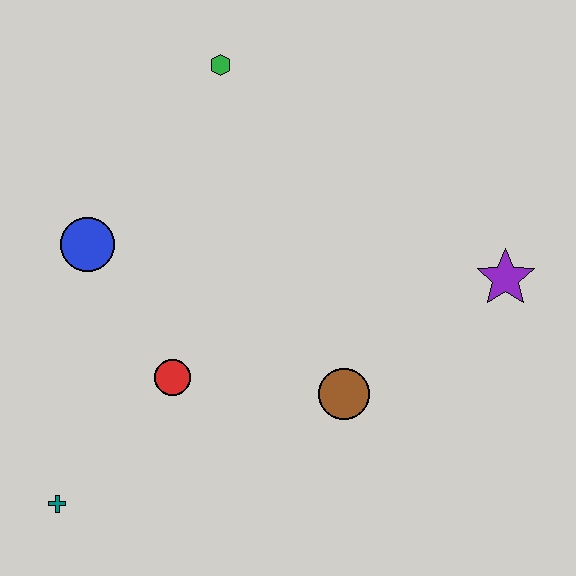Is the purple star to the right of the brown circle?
Yes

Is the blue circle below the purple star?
No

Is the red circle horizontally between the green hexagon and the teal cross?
Yes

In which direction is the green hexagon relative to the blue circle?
The green hexagon is above the blue circle.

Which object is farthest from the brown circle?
The green hexagon is farthest from the brown circle.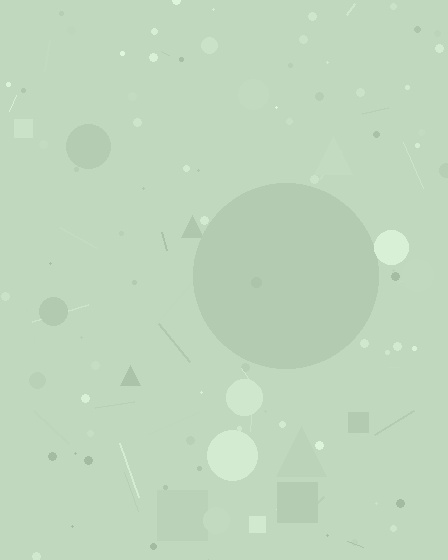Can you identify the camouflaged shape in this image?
The camouflaged shape is a circle.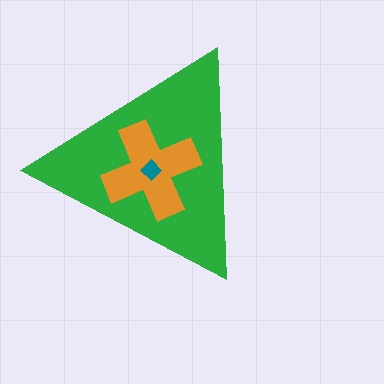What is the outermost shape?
The green triangle.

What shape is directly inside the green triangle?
The orange cross.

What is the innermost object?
The teal diamond.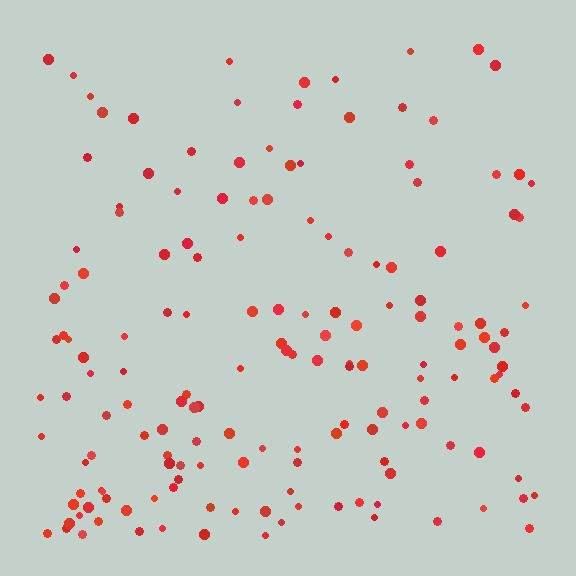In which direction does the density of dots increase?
From top to bottom, with the bottom side densest.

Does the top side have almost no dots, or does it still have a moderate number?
Still a moderate number, just noticeably fewer than the bottom.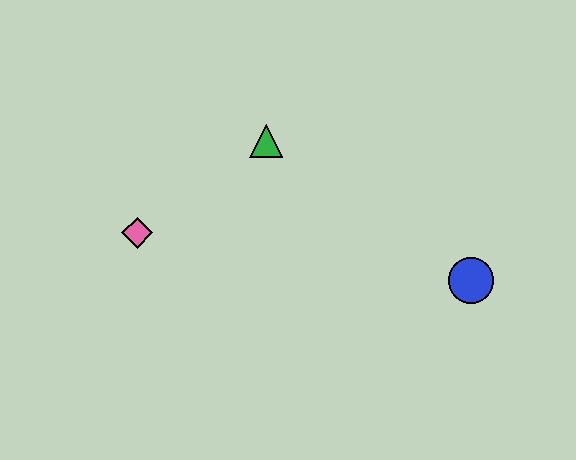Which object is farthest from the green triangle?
The blue circle is farthest from the green triangle.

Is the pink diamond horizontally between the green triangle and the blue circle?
No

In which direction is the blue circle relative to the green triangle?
The blue circle is to the right of the green triangle.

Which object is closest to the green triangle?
The pink diamond is closest to the green triangle.